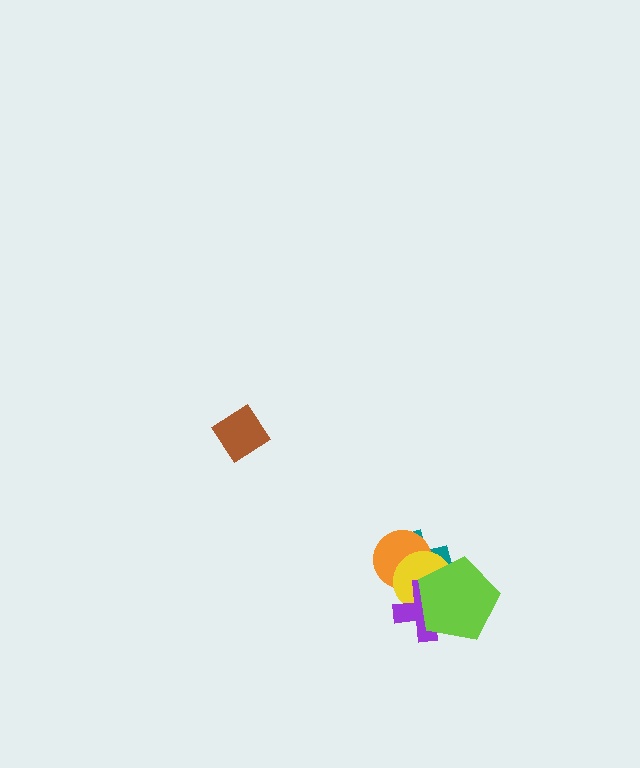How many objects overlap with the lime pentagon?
3 objects overlap with the lime pentagon.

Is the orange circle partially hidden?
Yes, it is partially covered by another shape.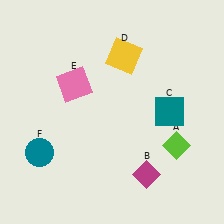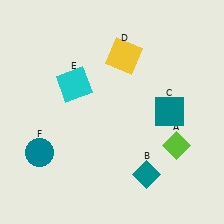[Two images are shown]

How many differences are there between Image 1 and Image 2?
There are 2 differences between the two images.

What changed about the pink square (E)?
In Image 1, E is pink. In Image 2, it changed to cyan.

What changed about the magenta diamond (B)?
In Image 1, B is magenta. In Image 2, it changed to teal.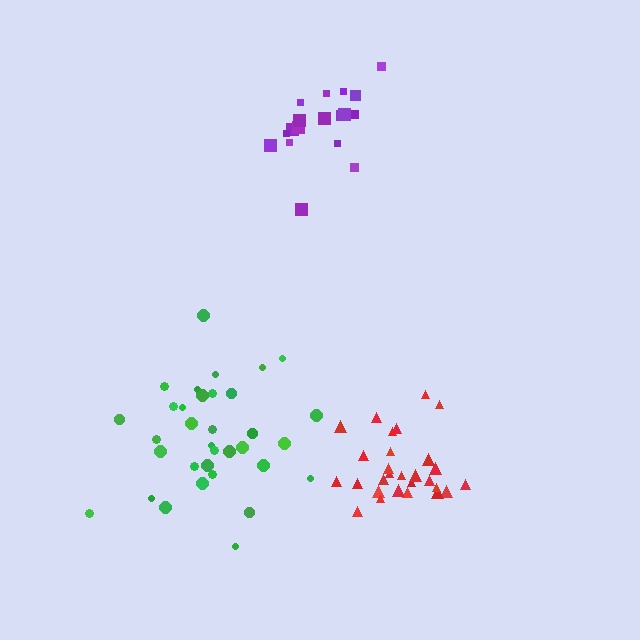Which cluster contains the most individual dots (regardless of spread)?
Green (35).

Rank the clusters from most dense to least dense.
red, green, purple.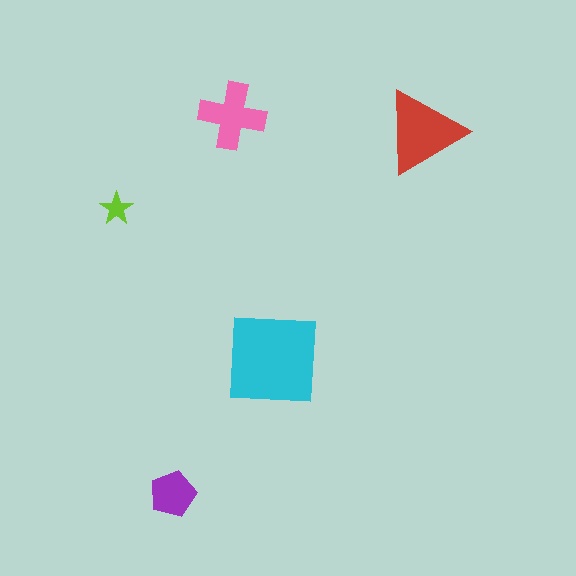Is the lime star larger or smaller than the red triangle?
Smaller.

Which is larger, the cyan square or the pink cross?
The cyan square.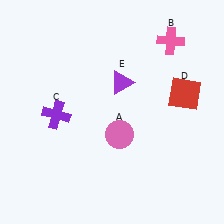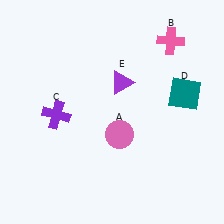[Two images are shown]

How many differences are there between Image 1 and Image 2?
There is 1 difference between the two images.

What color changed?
The square (D) changed from red in Image 1 to teal in Image 2.